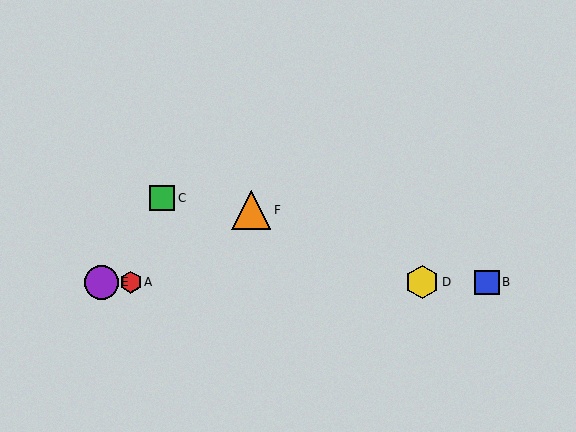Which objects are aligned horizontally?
Objects A, B, D, E are aligned horizontally.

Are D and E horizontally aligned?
Yes, both are at y≈282.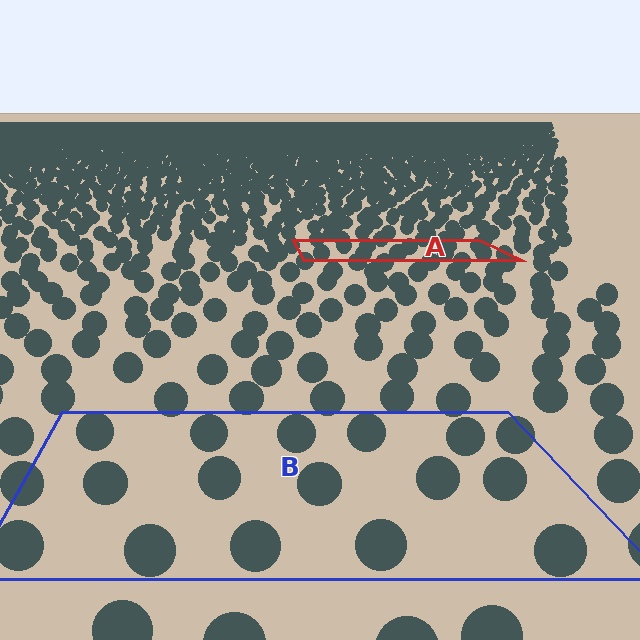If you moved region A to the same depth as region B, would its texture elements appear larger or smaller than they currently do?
They would appear larger. At a closer depth, the same texture elements are projected at a bigger on-screen size.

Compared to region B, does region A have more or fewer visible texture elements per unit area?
Region A has more texture elements per unit area — they are packed more densely because it is farther away.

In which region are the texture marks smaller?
The texture marks are smaller in region A, because it is farther away.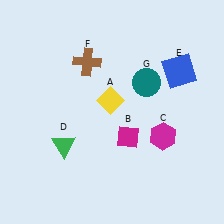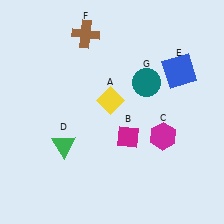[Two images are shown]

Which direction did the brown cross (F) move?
The brown cross (F) moved up.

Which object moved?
The brown cross (F) moved up.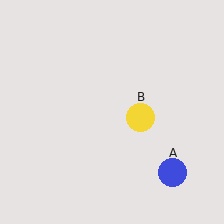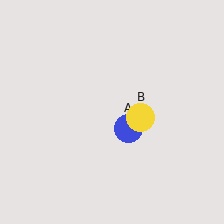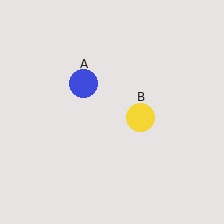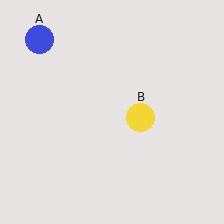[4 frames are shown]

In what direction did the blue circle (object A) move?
The blue circle (object A) moved up and to the left.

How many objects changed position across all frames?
1 object changed position: blue circle (object A).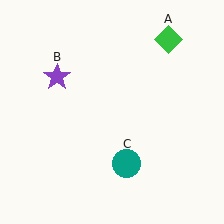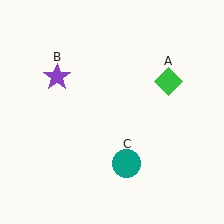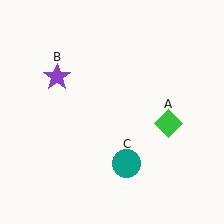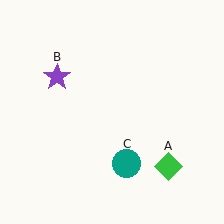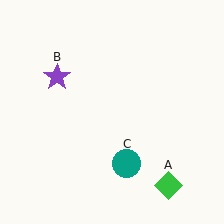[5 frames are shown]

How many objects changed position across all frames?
1 object changed position: green diamond (object A).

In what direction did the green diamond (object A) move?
The green diamond (object A) moved down.